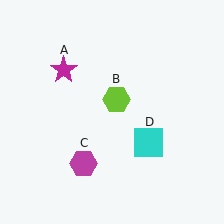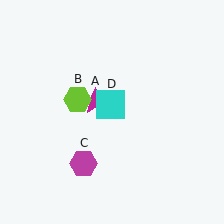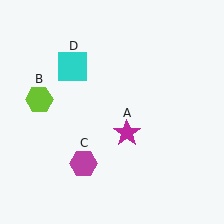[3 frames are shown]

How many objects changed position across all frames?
3 objects changed position: magenta star (object A), lime hexagon (object B), cyan square (object D).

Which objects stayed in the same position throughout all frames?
Magenta hexagon (object C) remained stationary.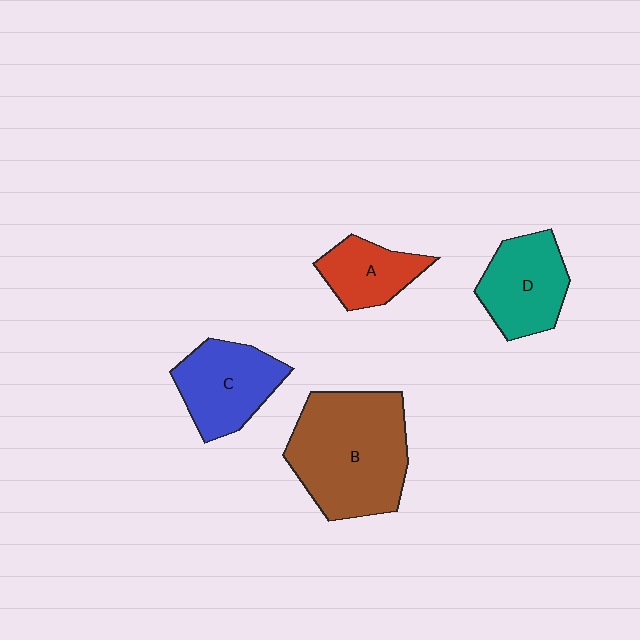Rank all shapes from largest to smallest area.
From largest to smallest: B (brown), C (blue), D (teal), A (red).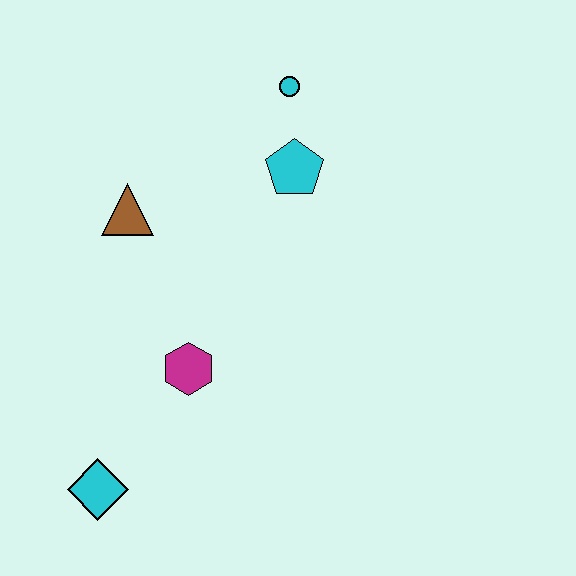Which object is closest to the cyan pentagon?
The cyan circle is closest to the cyan pentagon.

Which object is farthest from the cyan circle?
The cyan diamond is farthest from the cyan circle.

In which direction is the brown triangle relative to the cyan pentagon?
The brown triangle is to the left of the cyan pentagon.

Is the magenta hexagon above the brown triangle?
No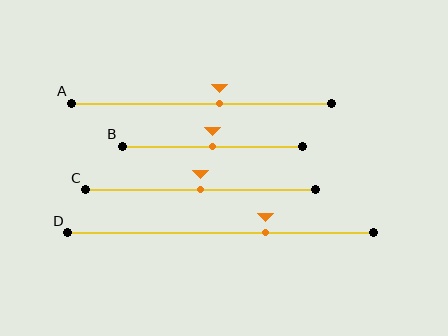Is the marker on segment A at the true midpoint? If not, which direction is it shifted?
No, the marker on segment A is shifted to the right by about 7% of the segment length.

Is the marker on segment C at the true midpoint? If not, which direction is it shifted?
Yes, the marker on segment C is at the true midpoint.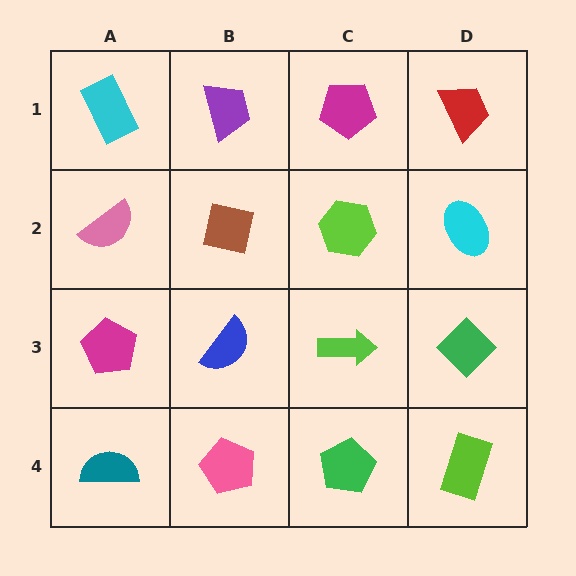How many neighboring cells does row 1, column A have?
2.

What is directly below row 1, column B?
A brown square.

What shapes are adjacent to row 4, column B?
A blue semicircle (row 3, column B), a teal semicircle (row 4, column A), a green pentagon (row 4, column C).